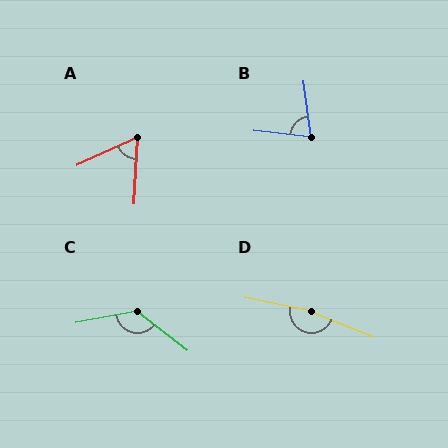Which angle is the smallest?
A, at approximately 63 degrees.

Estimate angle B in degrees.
Approximately 76 degrees.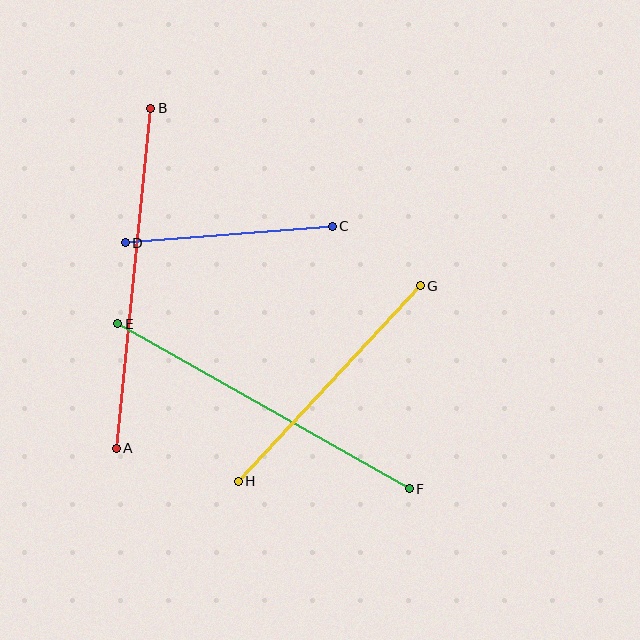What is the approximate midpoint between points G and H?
The midpoint is at approximately (329, 384) pixels.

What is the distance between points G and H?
The distance is approximately 267 pixels.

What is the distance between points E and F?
The distance is approximately 335 pixels.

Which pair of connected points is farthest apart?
Points A and B are farthest apart.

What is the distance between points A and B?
The distance is approximately 341 pixels.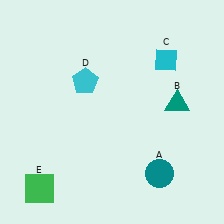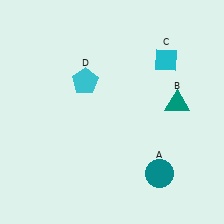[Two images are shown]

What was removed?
The green square (E) was removed in Image 2.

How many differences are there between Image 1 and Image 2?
There is 1 difference between the two images.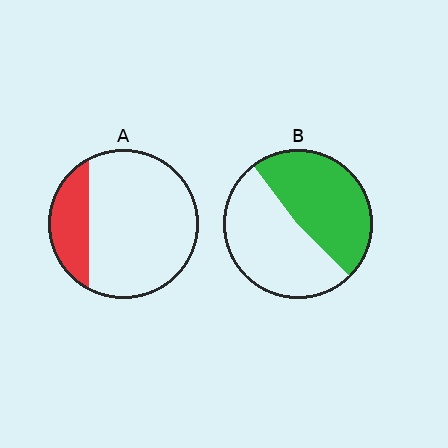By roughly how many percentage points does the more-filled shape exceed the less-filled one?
By roughly 25 percentage points (B over A).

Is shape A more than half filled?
No.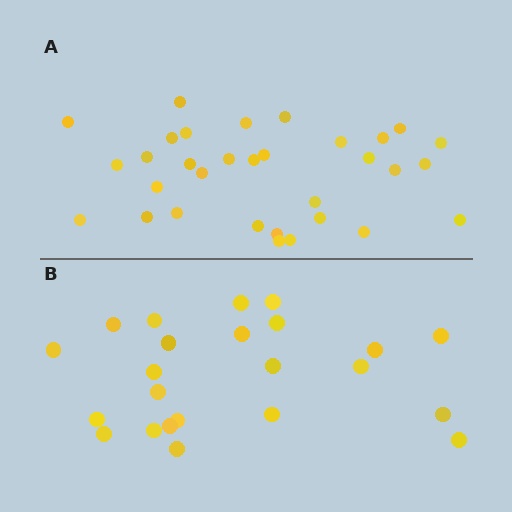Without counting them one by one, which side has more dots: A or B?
Region A (the top region) has more dots.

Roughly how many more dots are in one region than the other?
Region A has roughly 8 or so more dots than region B.